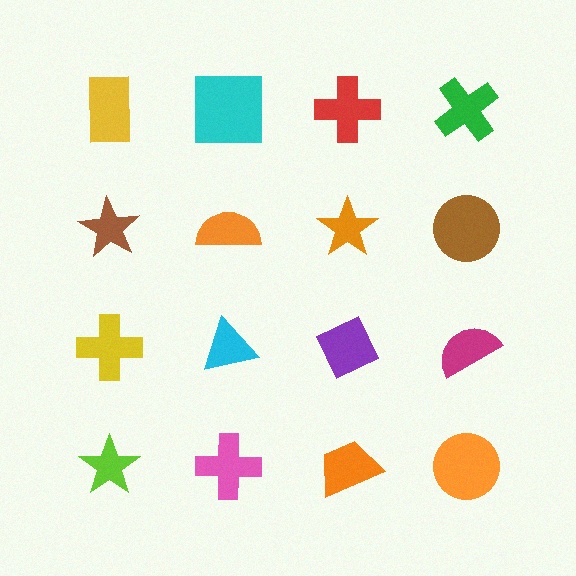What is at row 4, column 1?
A lime star.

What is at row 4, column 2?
A pink cross.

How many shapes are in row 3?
4 shapes.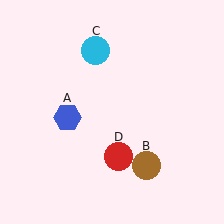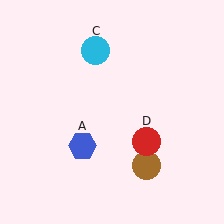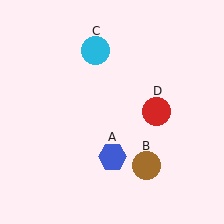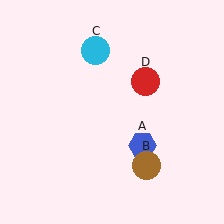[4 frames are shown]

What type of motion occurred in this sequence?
The blue hexagon (object A), red circle (object D) rotated counterclockwise around the center of the scene.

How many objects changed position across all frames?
2 objects changed position: blue hexagon (object A), red circle (object D).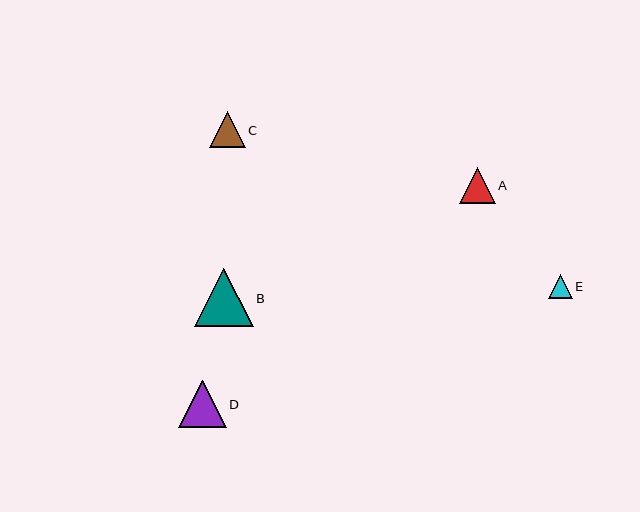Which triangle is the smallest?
Triangle E is the smallest with a size of approximately 24 pixels.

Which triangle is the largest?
Triangle B is the largest with a size of approximately 58 pixels.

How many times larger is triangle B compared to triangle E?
Triangle B is approximately 2.4 times the size of triangle E.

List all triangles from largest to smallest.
From largest to smallest: B, D, C, A, E.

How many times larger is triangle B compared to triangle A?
Triangle B is approximately 1.6 times the size of triangle A.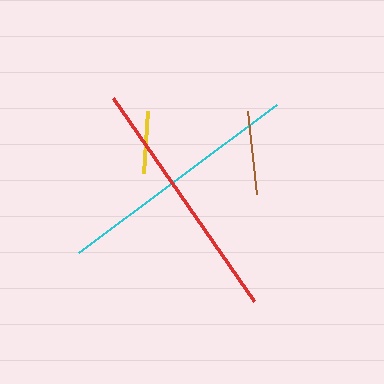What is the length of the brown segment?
The brown segment is approximately 84 pixels long.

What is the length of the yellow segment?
The yellow segment is approximately 63 pixels long.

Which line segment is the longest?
The red line is the longest at approximately 248 pixels.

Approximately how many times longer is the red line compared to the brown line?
The red line is approximately 2.9 times the length of the brown line.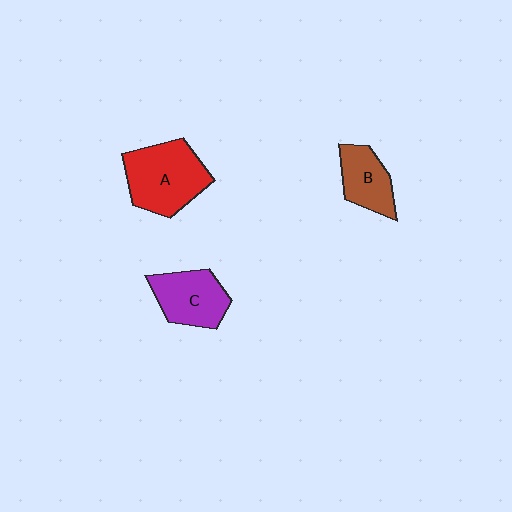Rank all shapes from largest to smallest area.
From largest to smallest: A (red), C (purple), B (brown).